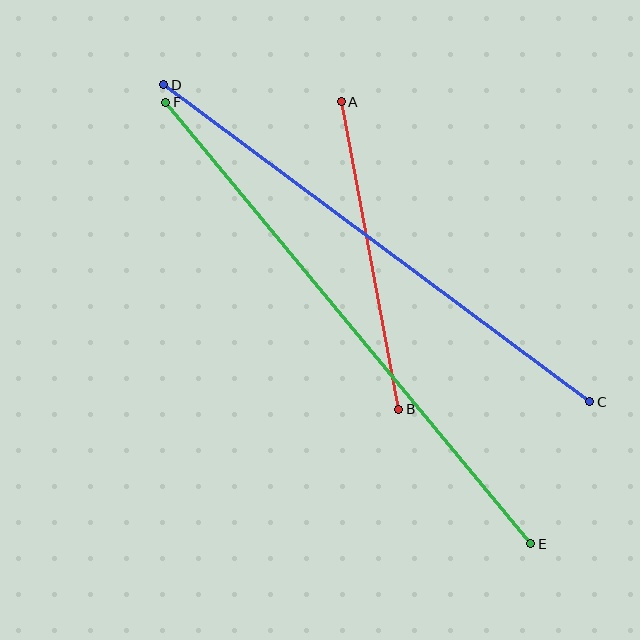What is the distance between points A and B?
The distance is approximately 313 pixels.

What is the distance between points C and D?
The distance is approximately 531 pixels.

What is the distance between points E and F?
The distance is approximately 573 pixels.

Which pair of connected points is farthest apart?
Points E and F are farthest apart.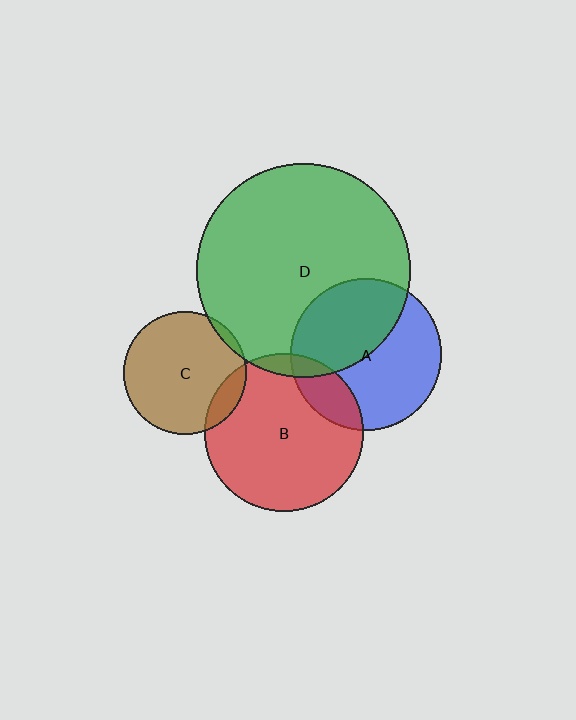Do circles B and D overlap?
Yes.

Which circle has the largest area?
Circle D (green).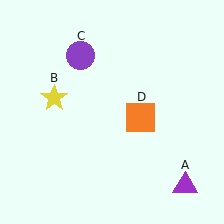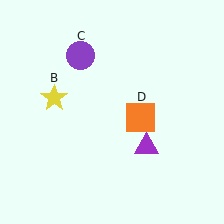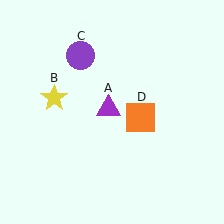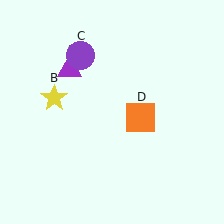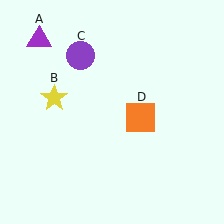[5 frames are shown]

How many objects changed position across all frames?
1 object changed position: purple triangle (object A).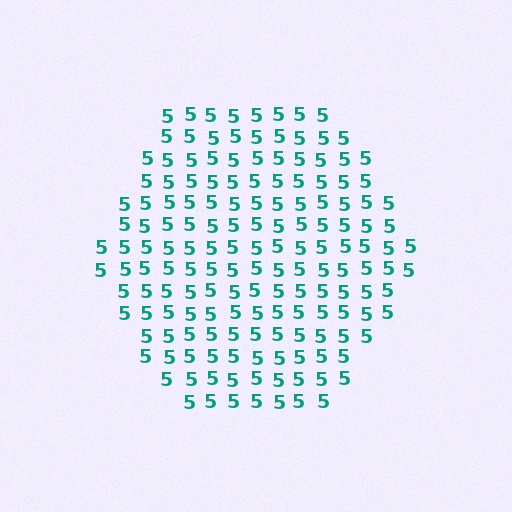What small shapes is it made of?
It is made of small digit 5's.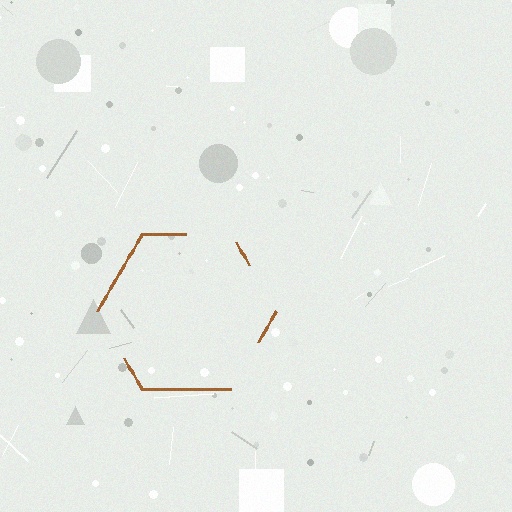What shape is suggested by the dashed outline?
The dashed outline suggests a hexagon.